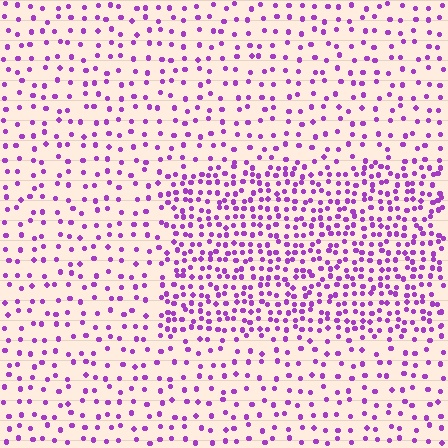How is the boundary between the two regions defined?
The boundary is defined by a change in element density (approximately 2.2x ratio). All elements are the same color, size, and shape.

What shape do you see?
I see a rectangle.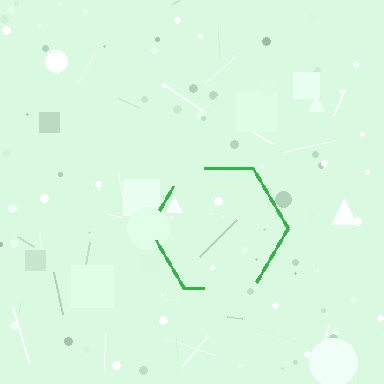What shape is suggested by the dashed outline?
The dashed outline suggests a hexagon.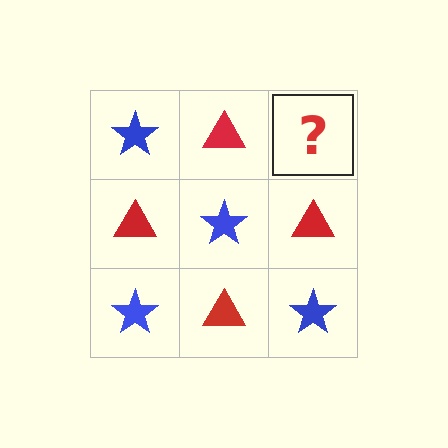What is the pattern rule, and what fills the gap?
The rule is that it alternates blue star and red triangle in a checkerboard pattern. The gap should be filled with a blue star.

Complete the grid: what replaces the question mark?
The question mark should be replaced with a blue star.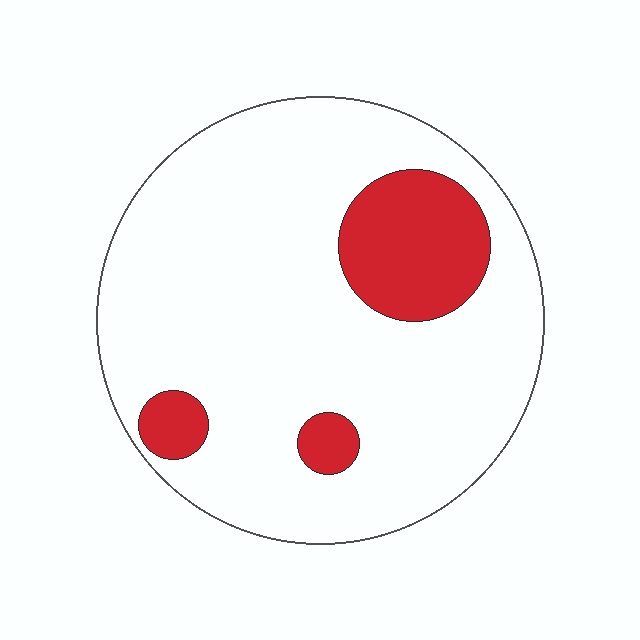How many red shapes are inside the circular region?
3.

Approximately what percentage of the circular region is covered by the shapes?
Approximately 15%.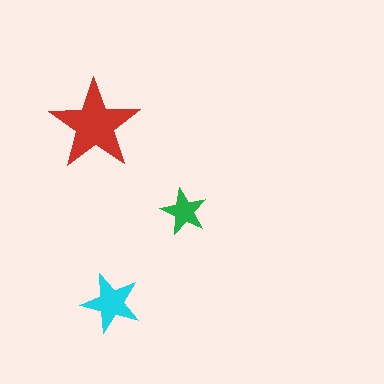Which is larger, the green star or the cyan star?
The cyan one.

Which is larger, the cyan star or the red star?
The red one.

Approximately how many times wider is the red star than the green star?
About 2 times wider.